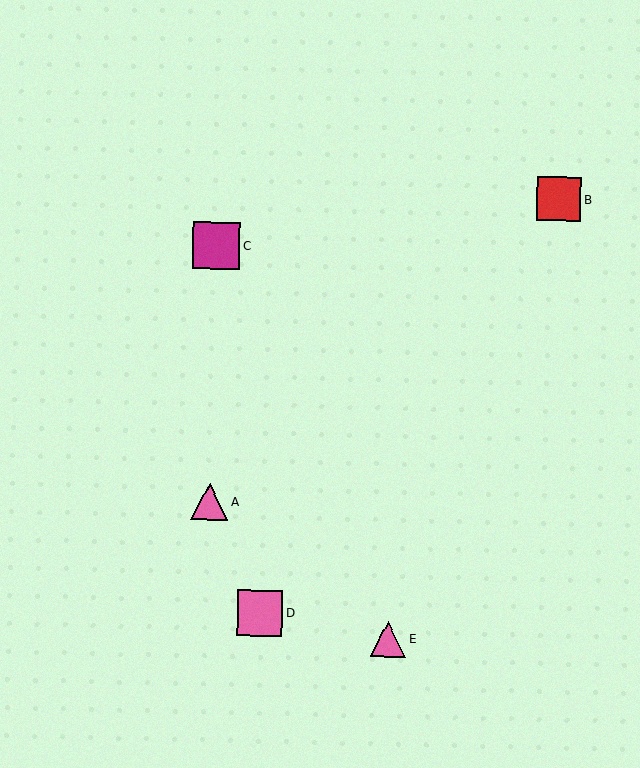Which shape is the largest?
The magenta square (labeled C) is the largest.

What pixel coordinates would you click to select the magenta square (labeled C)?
Click at (216, 245) to select the magenta square C.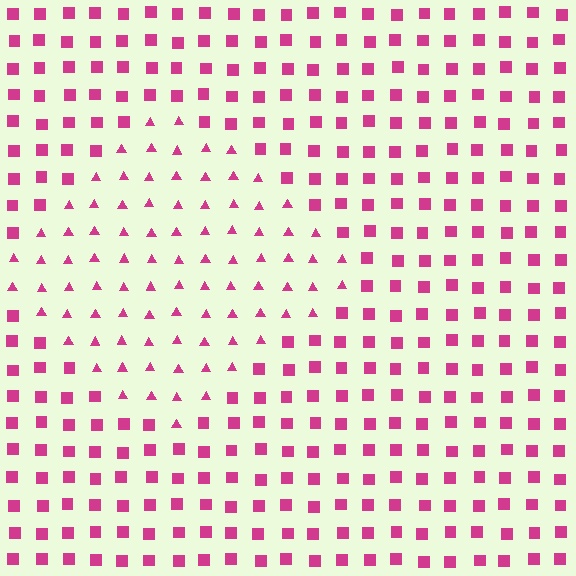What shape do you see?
I see a diamond.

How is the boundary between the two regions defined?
The boundary is defined by a change in element shape: triangles inside vs. squares outside. All elements share the same color and spacing.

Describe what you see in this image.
The image is filled with small magenta elements arranged in a uniform grid. A diamond-shaped region contains triangles, while the surrounding area contains squares. The boundary is defined purely by the change in element shape.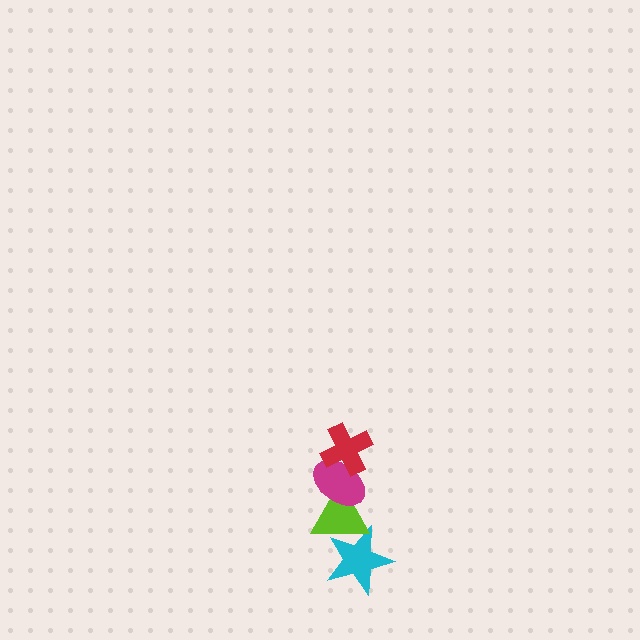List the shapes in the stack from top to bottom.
From top to bottom: the red cross, the magenta ellipse, the lime triangle, the cyan star.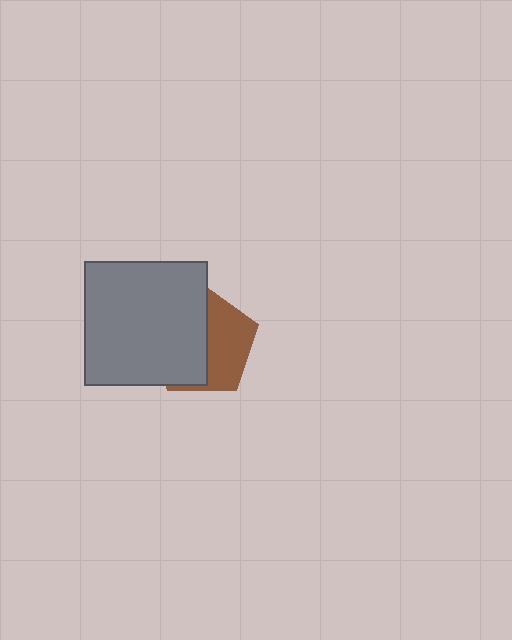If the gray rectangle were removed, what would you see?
You would see the complete brown pentagon.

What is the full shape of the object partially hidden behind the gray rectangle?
The partially hidden object is a brown pentagon.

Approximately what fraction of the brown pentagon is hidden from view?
Roughly 54% of the brown pentagon is hidden behind the gray rectangle.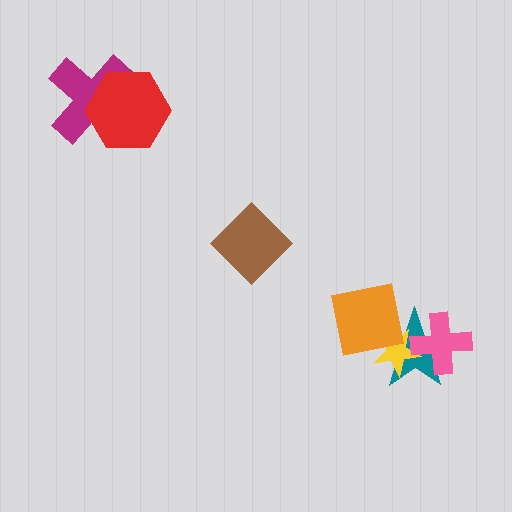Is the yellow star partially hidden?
Yes, it is partially covered by another shape.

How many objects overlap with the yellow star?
3 objects overlap with the yellow star.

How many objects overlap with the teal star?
3 objects overlap with the teal star.